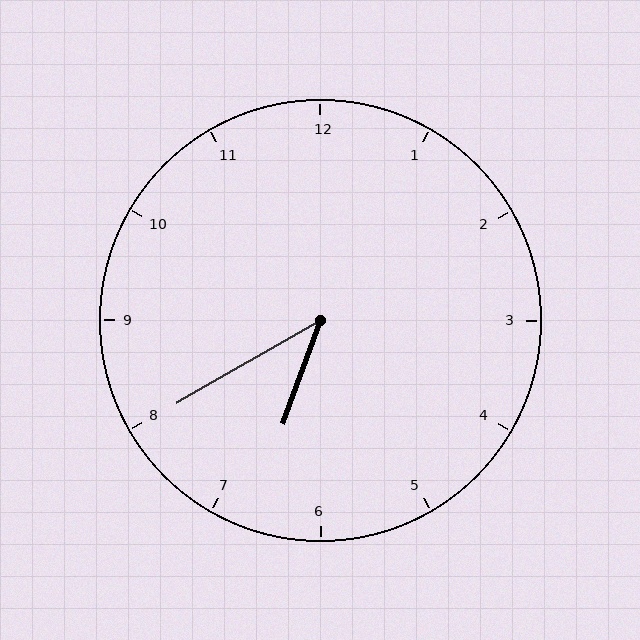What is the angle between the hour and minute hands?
Approximately 40 degrees.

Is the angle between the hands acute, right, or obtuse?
It is acute.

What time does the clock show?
6:40.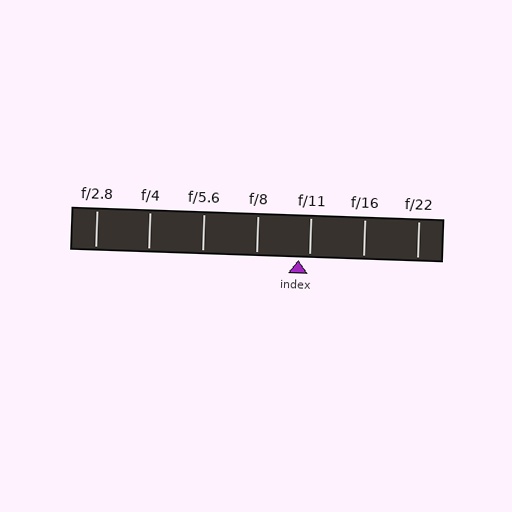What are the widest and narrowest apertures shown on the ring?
The widest aperture shown is f/2.8 and the narrowest is f/22.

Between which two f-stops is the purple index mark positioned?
The index mark is between f/8 and f/11.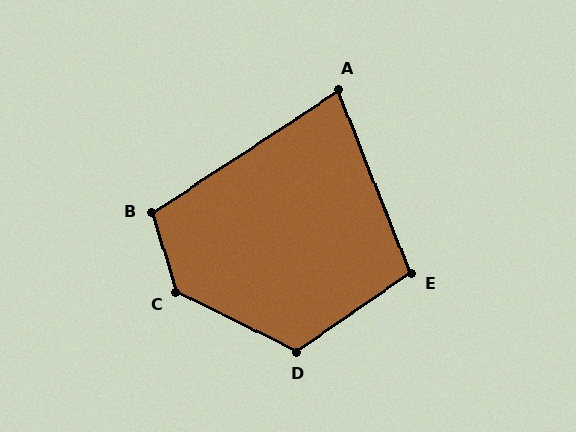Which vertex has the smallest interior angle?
A, at approximately 78 degrees.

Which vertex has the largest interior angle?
C, at approximately 133 degrees.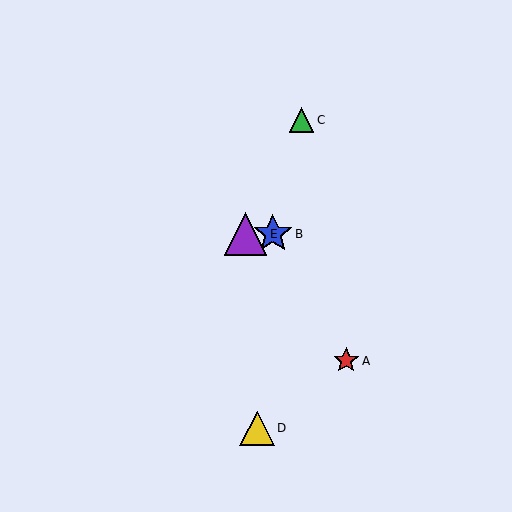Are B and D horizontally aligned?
No, B is at y≈234 and D is at y≈428.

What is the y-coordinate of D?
Object D is at y≈428.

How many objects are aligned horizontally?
2 objects (B, E) are aligned horizontally.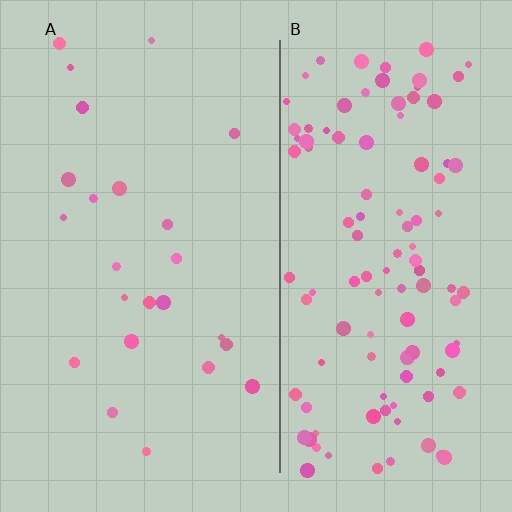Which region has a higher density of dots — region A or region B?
B (the right).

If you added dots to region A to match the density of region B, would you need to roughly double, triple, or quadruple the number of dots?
Approximately quadruple.